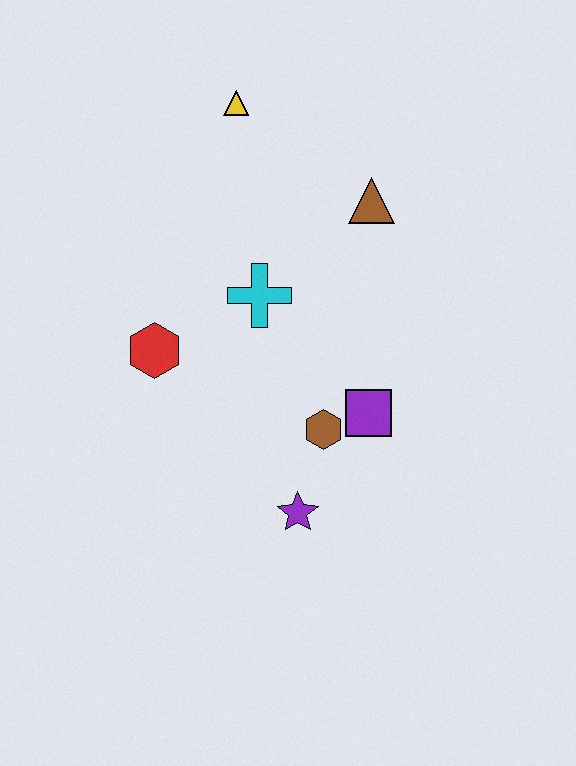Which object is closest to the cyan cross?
The red hexagon is closest to the cyan cross.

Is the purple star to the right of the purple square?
No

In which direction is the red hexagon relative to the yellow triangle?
The red hexagon is below the yellow triangle.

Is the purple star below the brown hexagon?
Yes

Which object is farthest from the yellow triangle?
The purple star is farthest from the yellow triangle.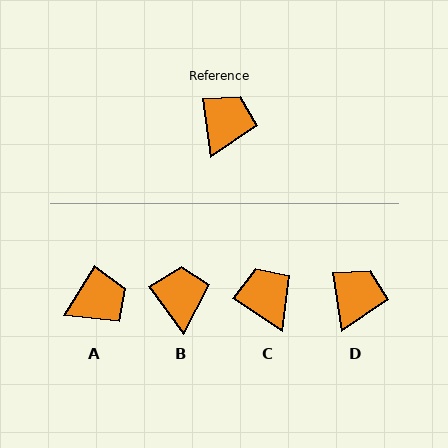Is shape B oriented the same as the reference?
No, it is off by about 28 degrees.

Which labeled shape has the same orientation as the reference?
D.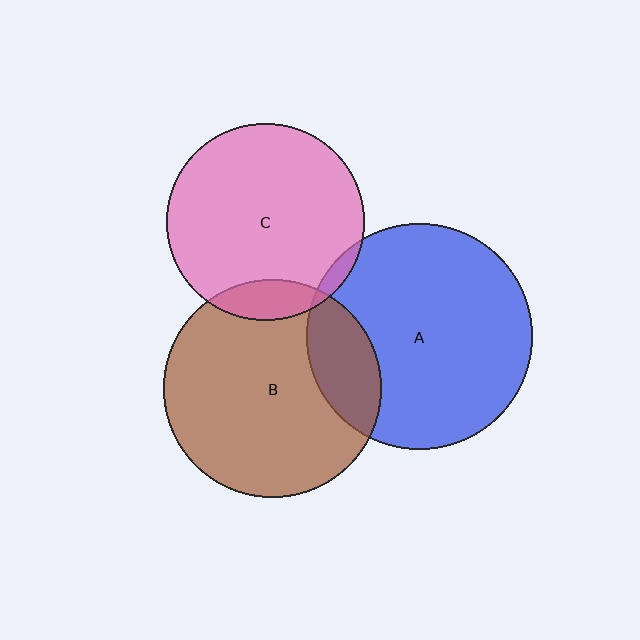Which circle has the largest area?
Circle A (blue).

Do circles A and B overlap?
Yes.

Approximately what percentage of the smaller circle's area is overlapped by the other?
Approximately 20%.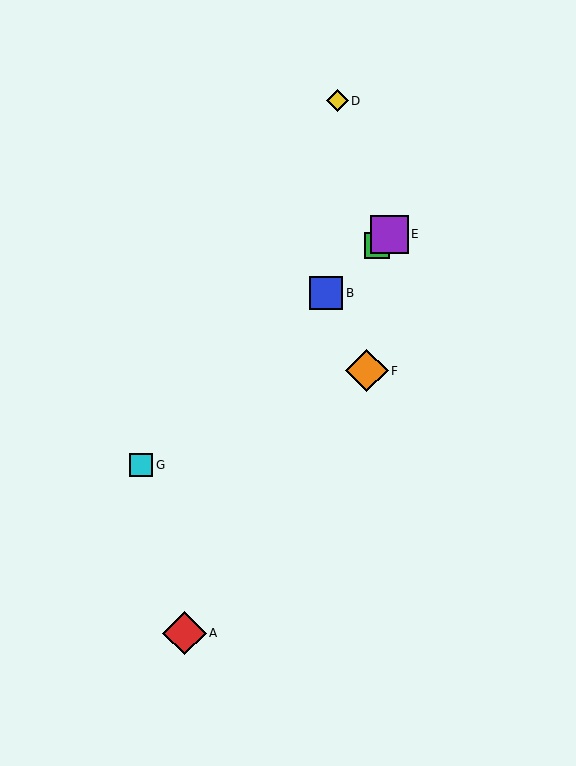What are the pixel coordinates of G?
Object G is at (141, 465).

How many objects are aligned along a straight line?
4 objects (B, C, E, G) are aligned along a straight line.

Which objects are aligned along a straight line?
Objects B, C, E, G are aligned along a straight line.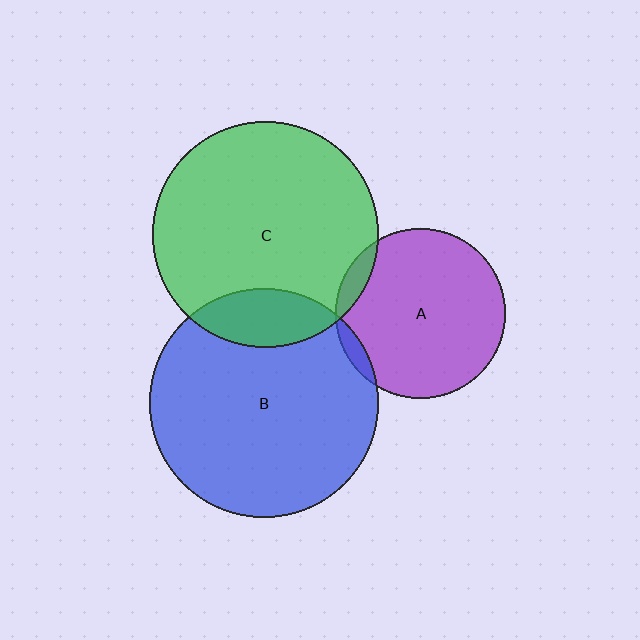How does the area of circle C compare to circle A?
Approximately 1.8 times.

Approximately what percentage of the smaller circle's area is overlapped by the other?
Approximately 5%.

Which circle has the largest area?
Circle B (blue).